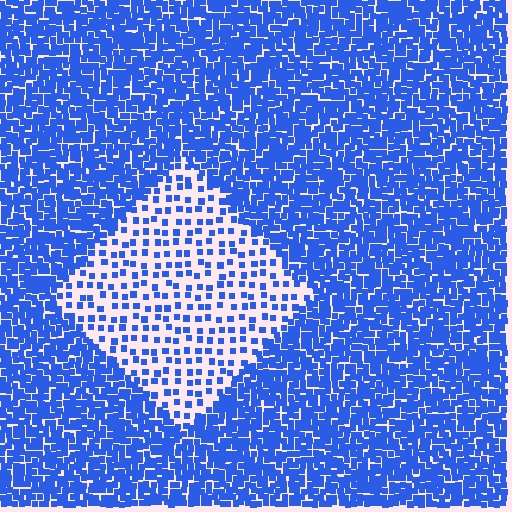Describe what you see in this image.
The image contains small blue elements arranged at two different densities. A diamond-shaped region is visible where the elements are less densely packed than the surrounding area.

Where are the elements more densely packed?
The elements are more densely packed outside the diamond boundary.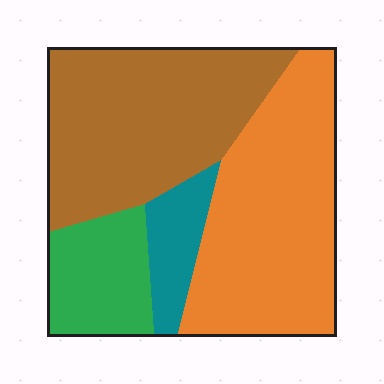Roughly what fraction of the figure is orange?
Orange covers 39% of the figure.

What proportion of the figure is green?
Green covers 15% of the figure.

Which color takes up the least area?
Teal, at roughly 10%.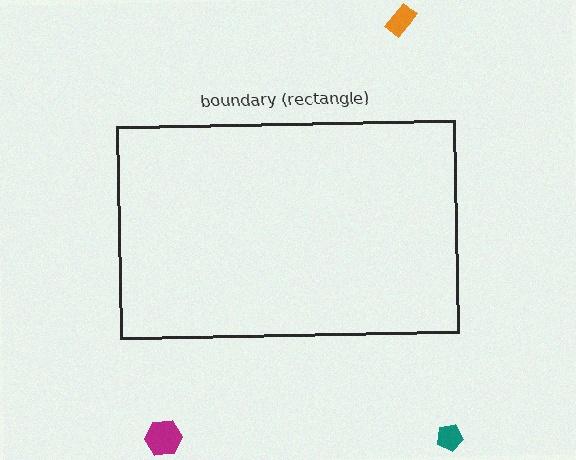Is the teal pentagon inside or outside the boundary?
Outside.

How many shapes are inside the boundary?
0 inside, 3 outside.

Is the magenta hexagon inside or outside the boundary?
Outside.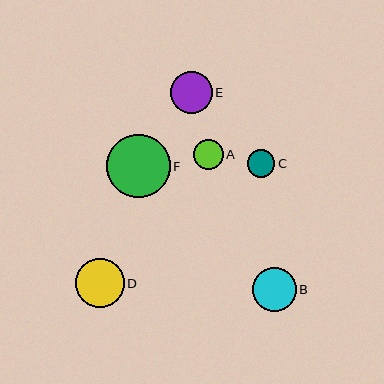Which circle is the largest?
Circle F is the largest with a size of approximately 64 pixels.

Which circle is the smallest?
Circle C is the smallest with a size of approximately 28 pixels.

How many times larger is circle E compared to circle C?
Circle E is approximately 1.5 times the size of circle C.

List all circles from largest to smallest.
From largest to smallest: F, D, B, E, A, C.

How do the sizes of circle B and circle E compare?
Circle B and circle E are approximately the same size.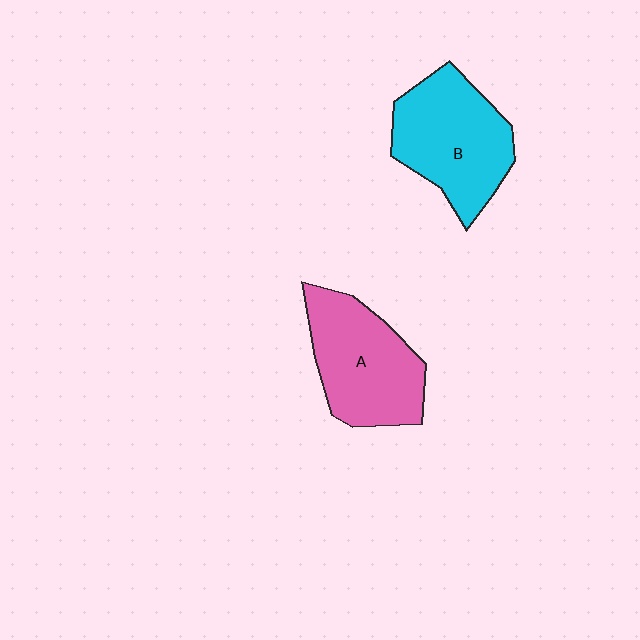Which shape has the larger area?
Shape B (cyan).